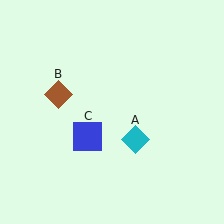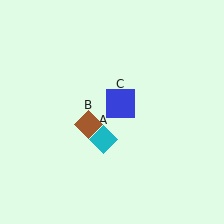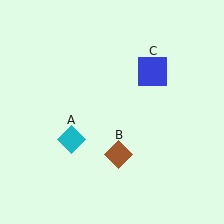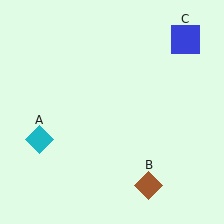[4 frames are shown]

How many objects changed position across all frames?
3 objects changed position: cyan diamond (object A), brown diamond (object B), blue square (object C).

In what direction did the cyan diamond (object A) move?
The cyan diamond (object A) moved left.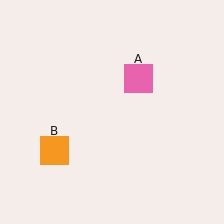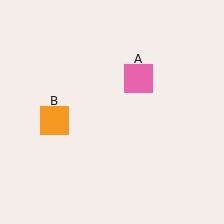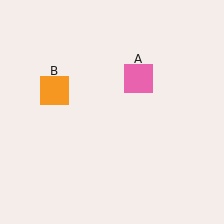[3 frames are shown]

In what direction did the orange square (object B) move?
The orange square (object B) moved up.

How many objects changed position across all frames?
1 object changed position: orange square (object B).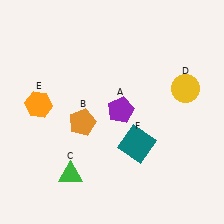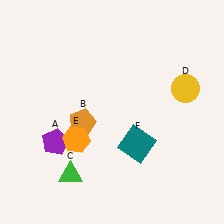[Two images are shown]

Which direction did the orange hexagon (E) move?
The orange hexagon (E) moved right.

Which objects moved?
The objects that moved are: the purple pentagon (A), the orange hexagon (E).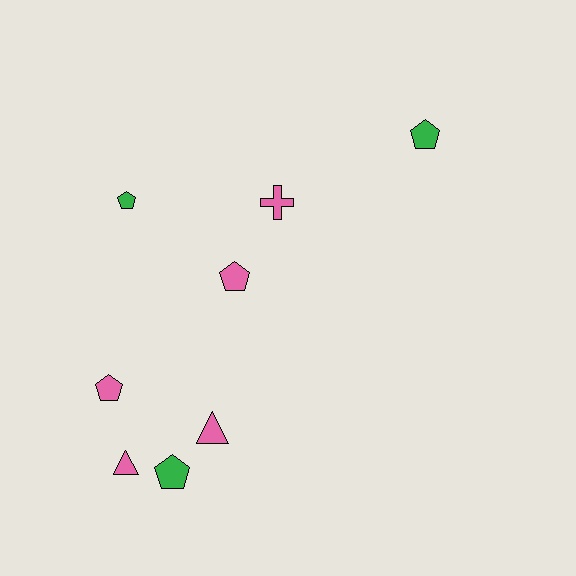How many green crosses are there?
There are no green crosses.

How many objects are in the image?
There are 8 objects.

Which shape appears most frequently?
Pentagon, with 5 objects.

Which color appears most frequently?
Pink, with 5 objects.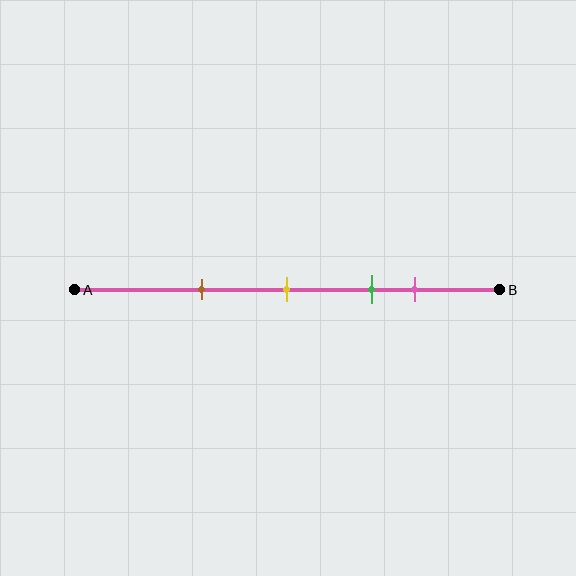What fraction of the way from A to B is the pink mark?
The pink mark is approximately 80% (0.8) of the way from A to B.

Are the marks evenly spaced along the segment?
No, the marks are not evenly spaced.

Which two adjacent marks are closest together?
The green and pink marks are the closest adjacent pair.